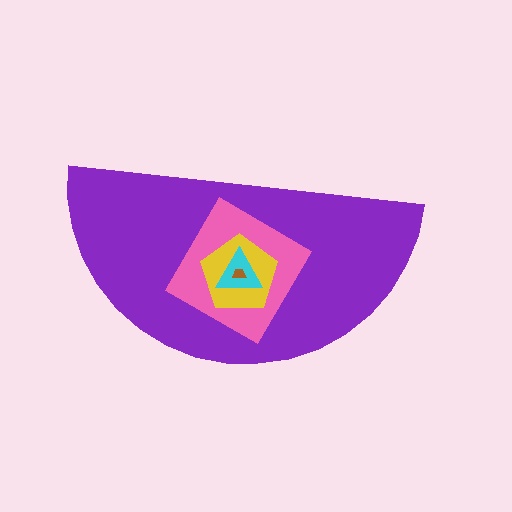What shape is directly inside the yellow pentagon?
The cyan triangle.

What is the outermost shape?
The purple semicircle.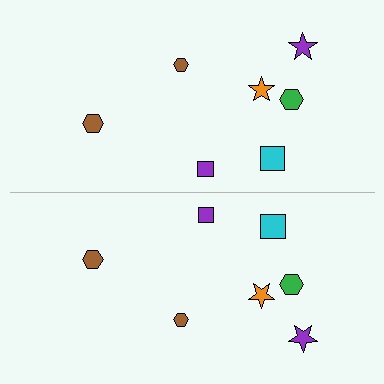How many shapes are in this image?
There are 14 shapes in this image.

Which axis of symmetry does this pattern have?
The pattern has a horizontal axis of symmetry running through the center of the image.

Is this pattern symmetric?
Yes, this pattern has bilateral (reflection) symmetry.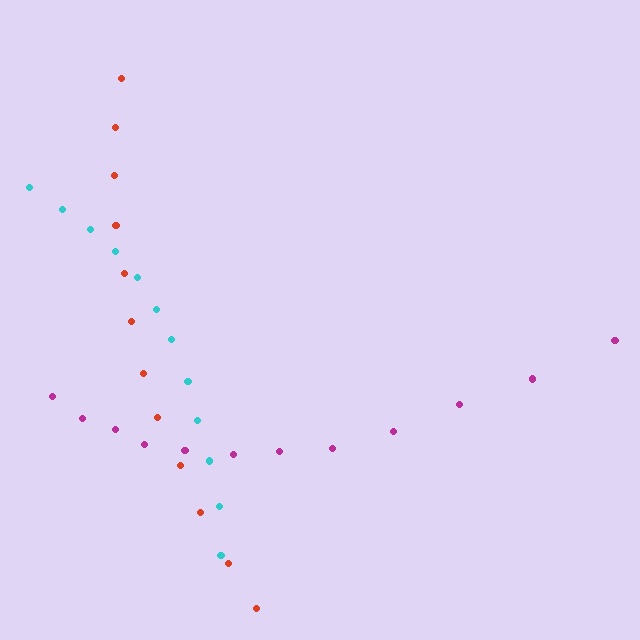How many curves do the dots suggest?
There are 3 distinct paths.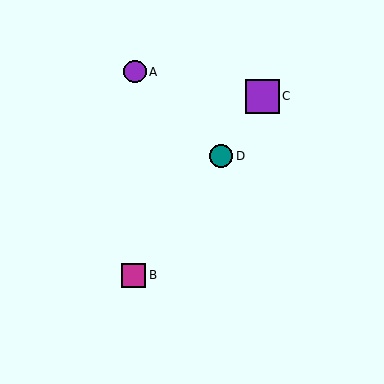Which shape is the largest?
The purple square (labeled C) is the largest.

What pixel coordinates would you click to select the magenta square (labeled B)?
Click at (134, 275) to select the magenta square B.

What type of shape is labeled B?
Shape B is a magenta square.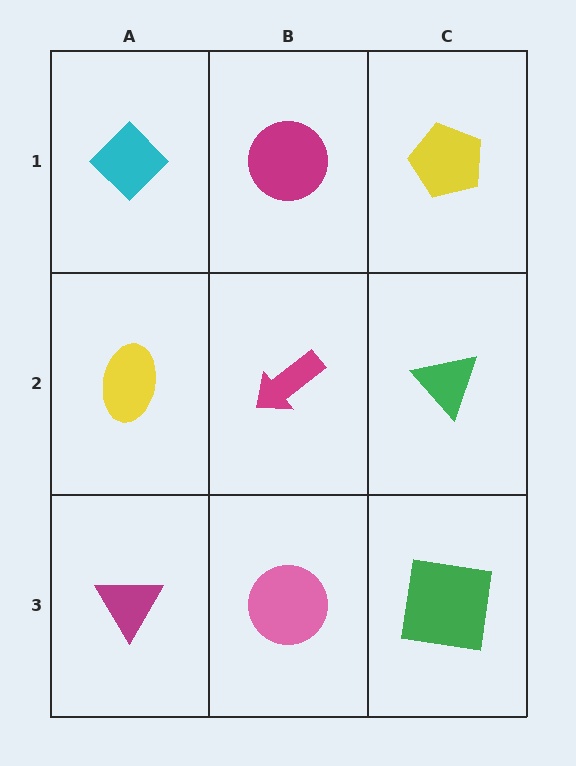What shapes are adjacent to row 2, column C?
A yellow pentagon (row 1, column C), a green square (row 3, column C), a magenta arrow (row 2, column B).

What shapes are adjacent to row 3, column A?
A yellow ellipse (row 2, column A), a pink circle (row 3, column B).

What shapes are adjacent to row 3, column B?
A magenta arrow (row 2, column B), a magenta triangle (row 3, column A), a green square (row 3, column C).